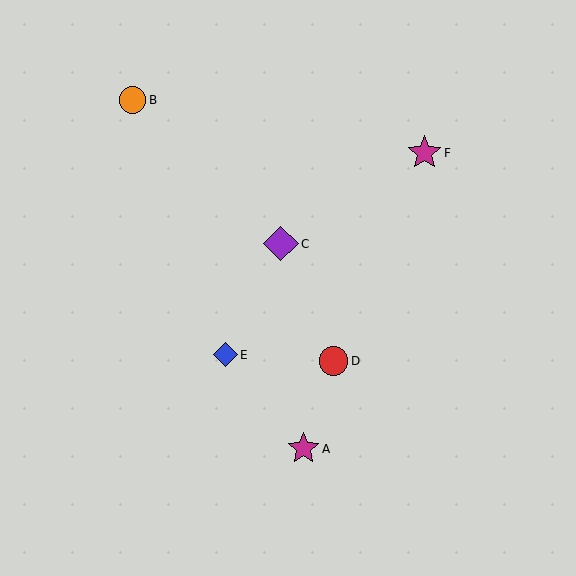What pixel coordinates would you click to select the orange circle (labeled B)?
Click at (132, 100) to select the orange circle B.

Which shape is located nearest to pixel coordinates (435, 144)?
The magenta star (labeled F) at (425, 153) is nearest to that location.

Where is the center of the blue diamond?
The center of the blue diamond is at (225, 355).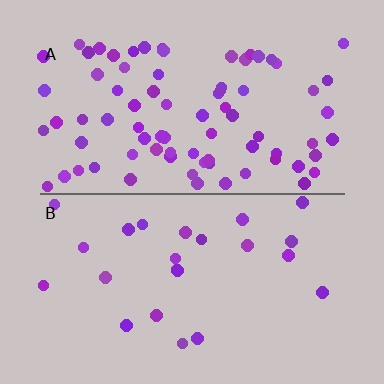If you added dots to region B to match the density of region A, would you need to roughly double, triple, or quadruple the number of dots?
Approximately triple.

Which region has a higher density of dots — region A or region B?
A (the top).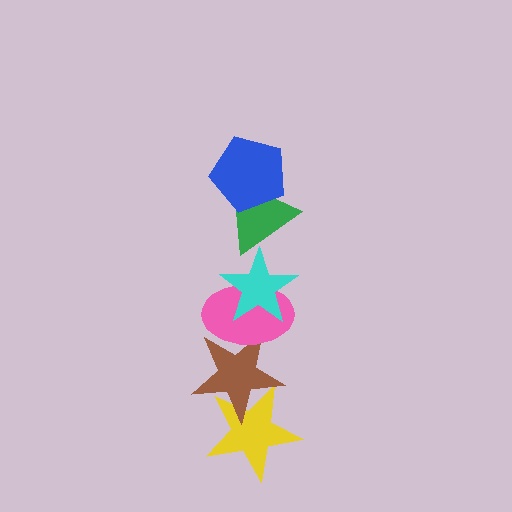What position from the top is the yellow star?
The yellow star is 6th from the top.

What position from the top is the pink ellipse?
The pink ellipse is 4th from the top.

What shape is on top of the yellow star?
The brown star is on top of the yellow star.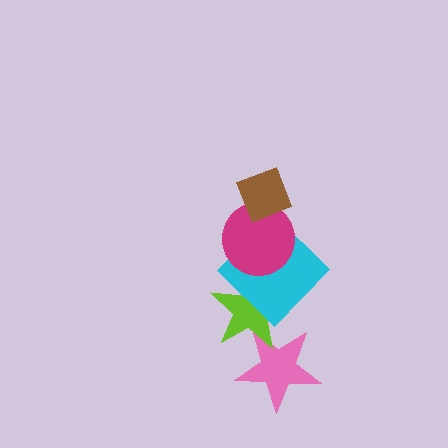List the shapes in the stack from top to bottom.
From top to bottom: the brown diamond, the magenta circle, the cyan diamond, the lime star, the pink star.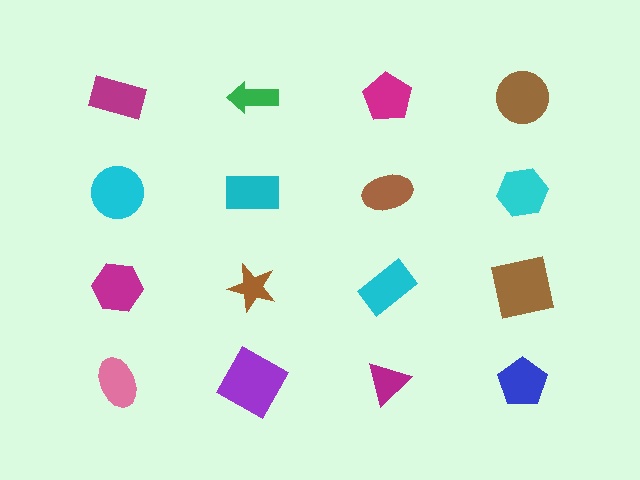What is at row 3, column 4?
A brown square.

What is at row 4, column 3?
A magenta triangle.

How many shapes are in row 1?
4 shapes.